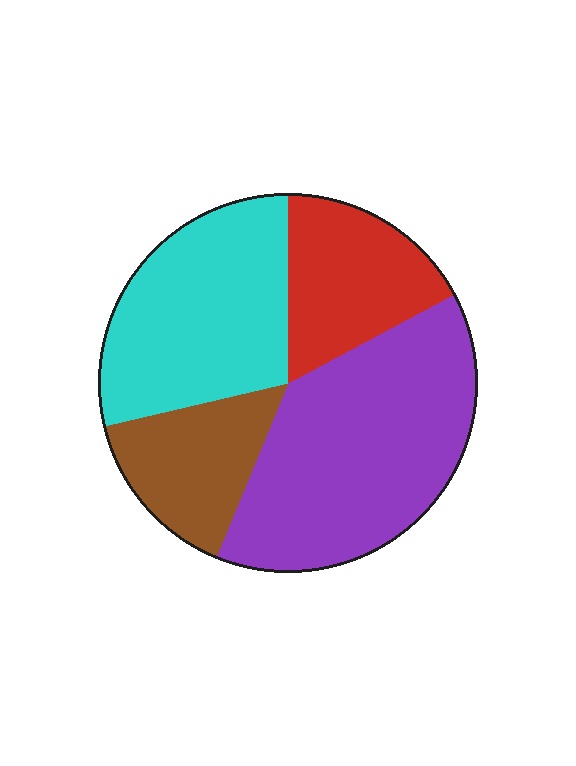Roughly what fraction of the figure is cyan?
Cyan covers around 30% of the figure.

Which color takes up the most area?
Purple, at roughly 40%.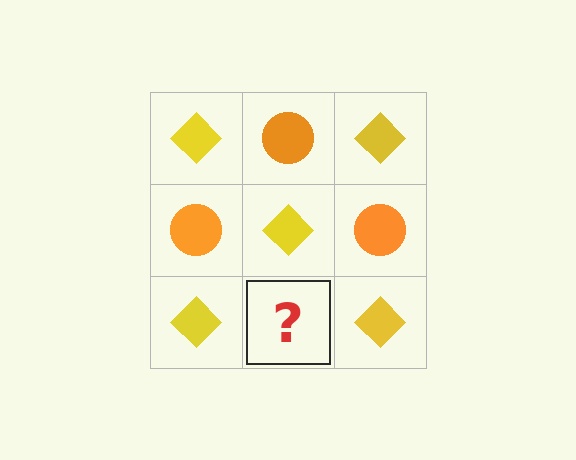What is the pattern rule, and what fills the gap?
The rule is that it alternates yellow diamond and orange circle in a checkerboard pattern. The gap should be filled with an orange circle.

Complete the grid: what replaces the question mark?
The question mark should be replaced with an orange circle.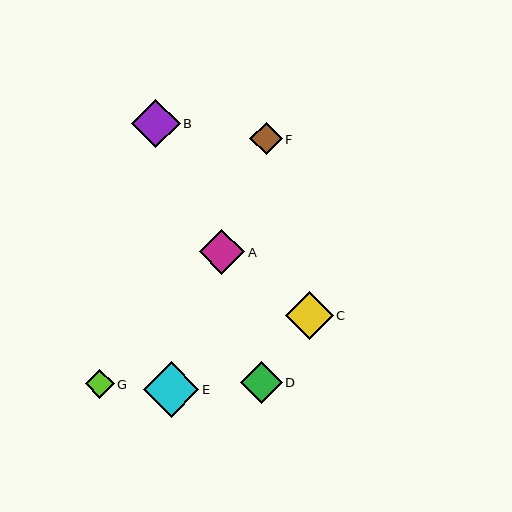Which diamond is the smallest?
Diamond G is the smallest with a size of approximately 29 pixels.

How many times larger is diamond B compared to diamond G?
Diamond B is approximately 1.7 times the size of diamond G.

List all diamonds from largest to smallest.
From largest to smallest: E, B, C, A, D, F, G.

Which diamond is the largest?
Diamond E is the largest with a size of approximately 55 pixels.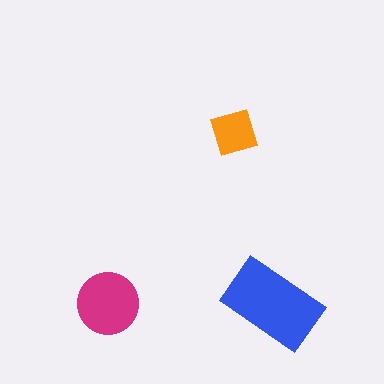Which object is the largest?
The blue rectangle.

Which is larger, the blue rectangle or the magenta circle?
The blue rectangle.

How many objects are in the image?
There are 3 objects in the image.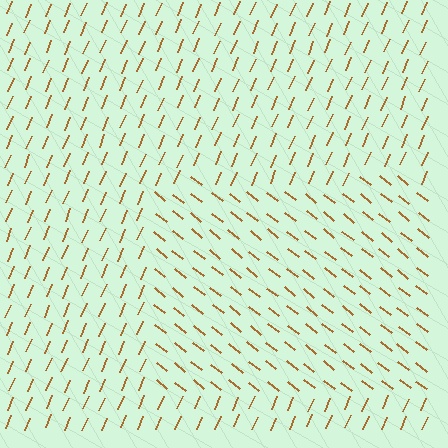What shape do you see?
I see a rectangle.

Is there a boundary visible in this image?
Yes, there is a texture boundary formed by a change in line orientation.